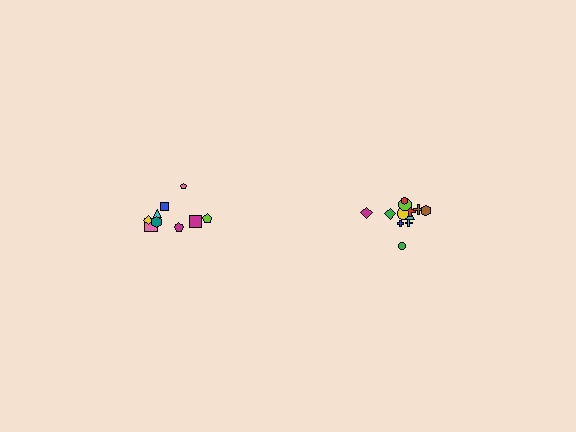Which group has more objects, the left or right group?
The right group.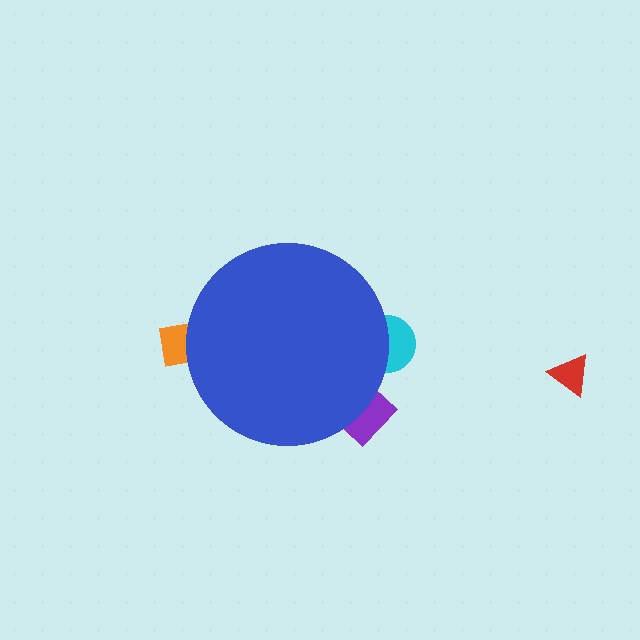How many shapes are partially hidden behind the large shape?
3 shapes are partially hidden.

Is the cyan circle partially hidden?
Yes, the cyan circle is partially hidden behind the blue circle.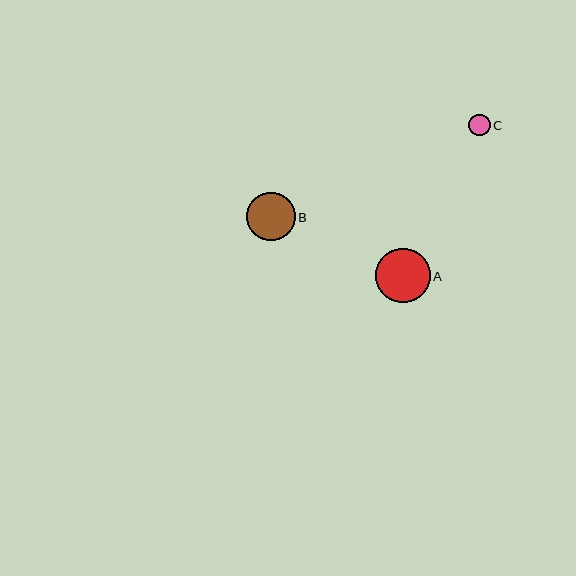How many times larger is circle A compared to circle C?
Circle A is approximately 2.5 times the size of circle C.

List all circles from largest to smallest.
From largest to smallest: A, B, C.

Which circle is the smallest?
Circle C is the smallest with a size of approximately 22 pixels.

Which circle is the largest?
Circle A is the largest with a size of approximately 55 pixels.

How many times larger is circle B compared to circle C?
Circle B is approximately 2.2 times the size of circle C.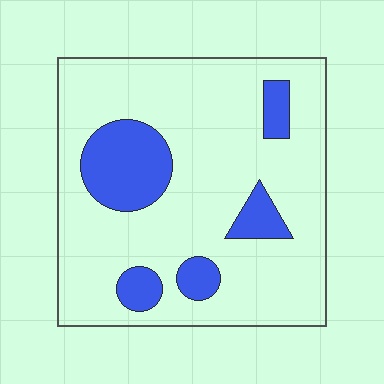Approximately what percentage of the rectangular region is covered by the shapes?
Approximately 20%.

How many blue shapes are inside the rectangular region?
5.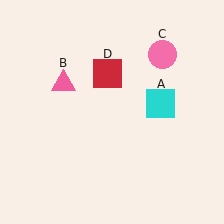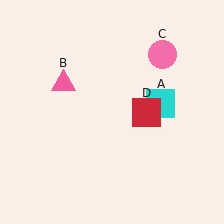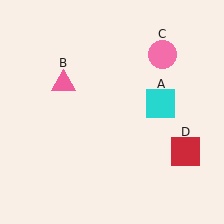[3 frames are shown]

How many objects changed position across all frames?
1 object changed position: red square (object D).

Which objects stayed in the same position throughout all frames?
Cyan square (object A) and pink triangle (object B) and pink circle (object C) remained stationary.